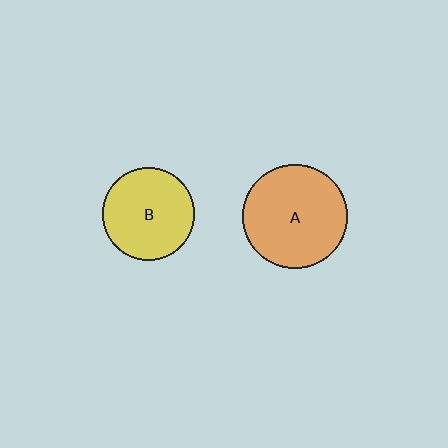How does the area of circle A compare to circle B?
Approximately 1.3 times.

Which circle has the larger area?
Circle A (orange).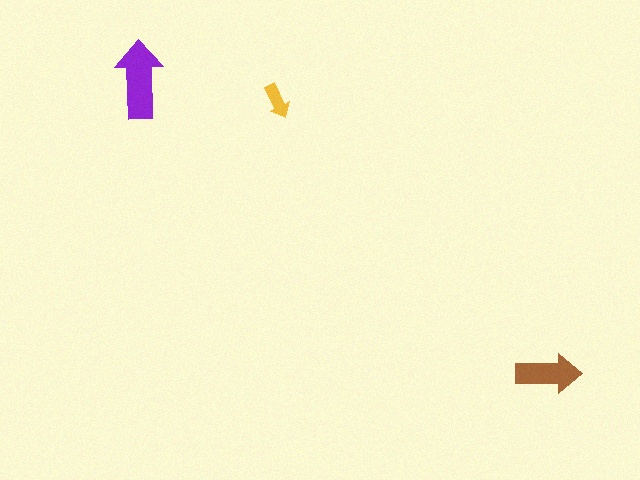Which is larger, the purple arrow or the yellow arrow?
The purple one.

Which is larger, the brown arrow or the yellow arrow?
The brown one.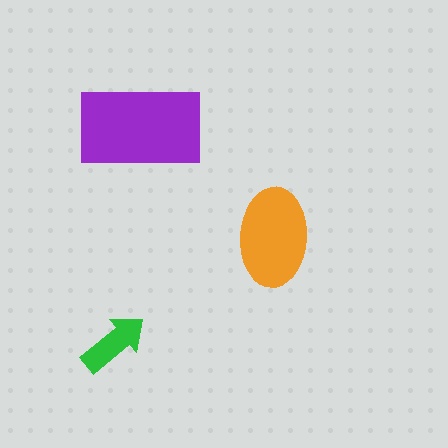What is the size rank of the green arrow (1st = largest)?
3rd.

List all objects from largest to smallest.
The purple rectangle, the orange ellipse, the green arrow.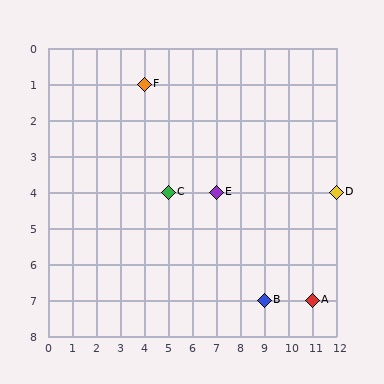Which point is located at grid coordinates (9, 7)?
Point B is at (9, 7).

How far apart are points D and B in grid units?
Points D and B are 3 columns and 3 rows apart (about 4.2 grid units diagonally).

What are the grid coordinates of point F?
Point F is at grid coordinates (4, 1).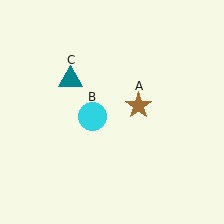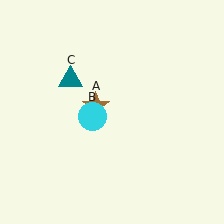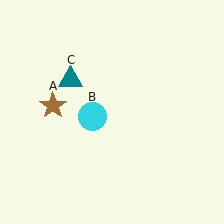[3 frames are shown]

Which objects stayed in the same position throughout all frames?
Cyan circle (object B) and teal triangle (object C) remained stationary.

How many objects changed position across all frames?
1 object changed position: brown star (object A).